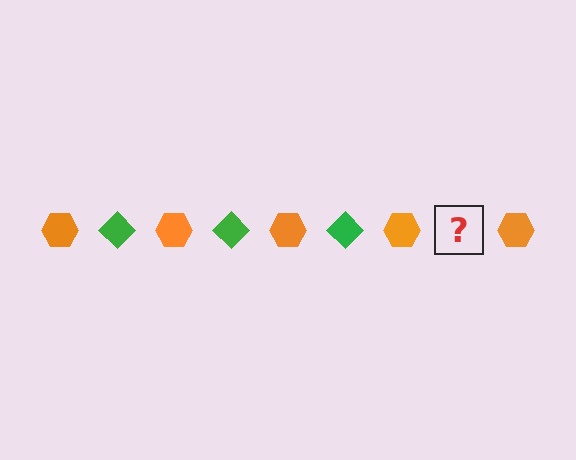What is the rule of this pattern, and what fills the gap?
The rule is that the pattern alternates between orange hexagon and green diamond. The gap should be filled with a green diamond.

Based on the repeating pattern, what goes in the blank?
The blank should be a green diamond.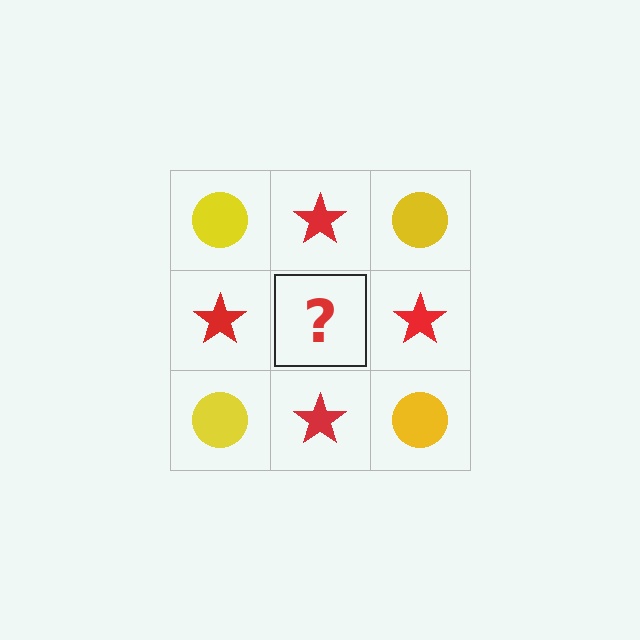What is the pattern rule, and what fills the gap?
The rule is that it alternates yellow circle and red star in a checkerboard pattern. The gap should be filled with a yellow circle.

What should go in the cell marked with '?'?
The missing cell should contain a yellow circle.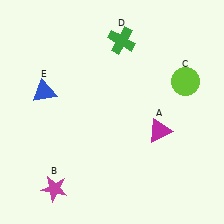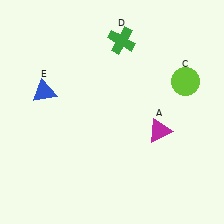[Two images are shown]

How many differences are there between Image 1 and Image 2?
There is 1 difference between the two images.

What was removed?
The magenta star (B) was removed in Image 2.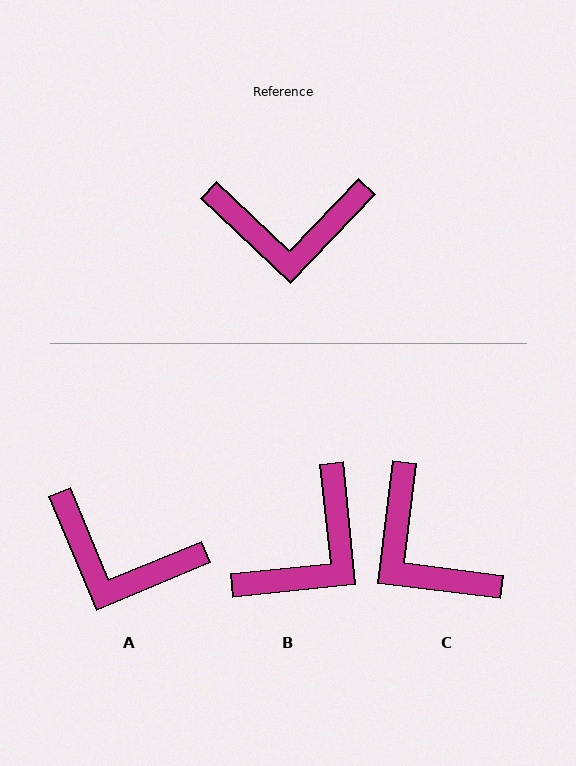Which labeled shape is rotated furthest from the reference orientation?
C, about 53 degrees away.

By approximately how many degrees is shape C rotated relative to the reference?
Approximately 53 degrees clockwise.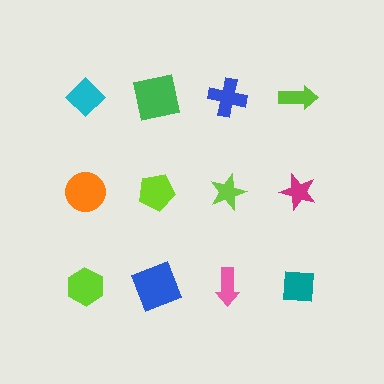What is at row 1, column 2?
A green square.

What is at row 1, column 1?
A cyan diamond.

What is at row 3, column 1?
A lime hexagon.